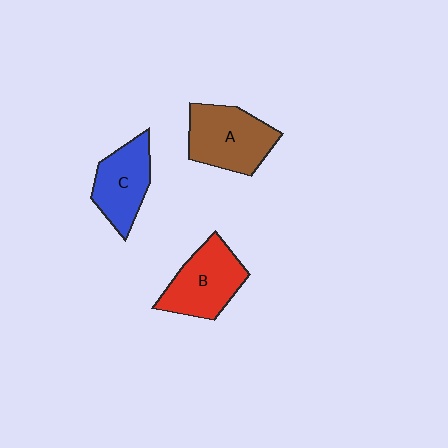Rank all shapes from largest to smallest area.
From largest to smallest: A (brown), B (red), C (blue).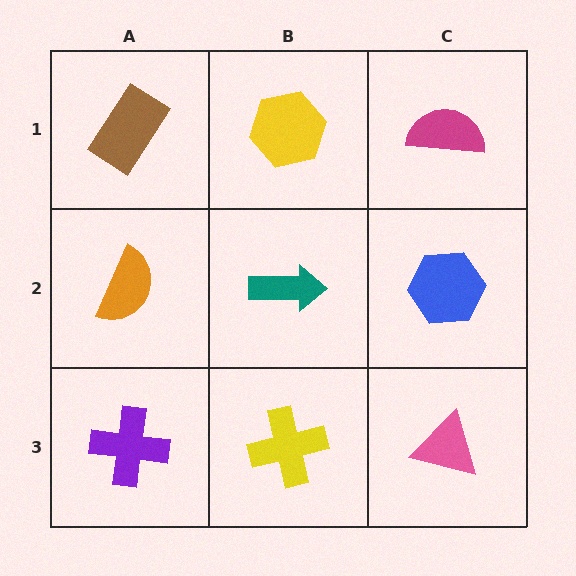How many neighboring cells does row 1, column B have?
3.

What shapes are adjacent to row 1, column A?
An orange semicircle (row 2, column A), a yellow hexagon (row 1, column B).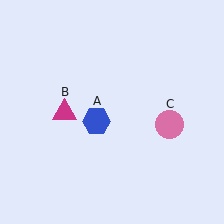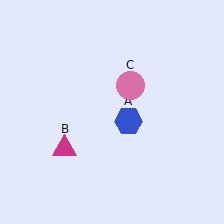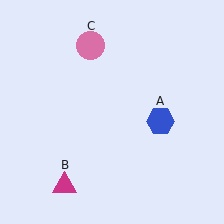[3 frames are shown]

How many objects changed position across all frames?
3 objects changed position: blue hexagon (object A), magenta triangle (object B), pink circle (object C).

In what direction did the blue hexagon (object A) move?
The blue hexagon (object A) moved right.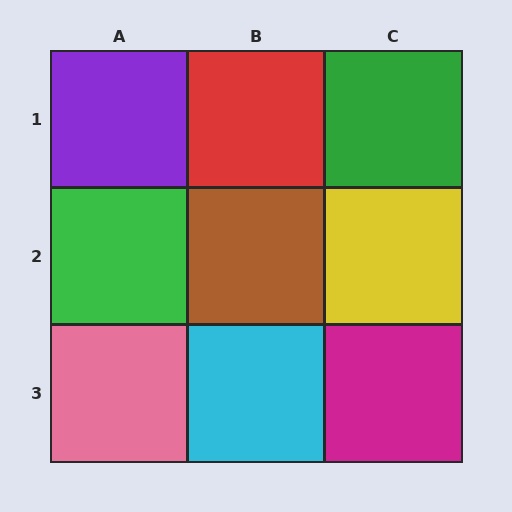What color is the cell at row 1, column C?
Green.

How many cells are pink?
1 cell is pink.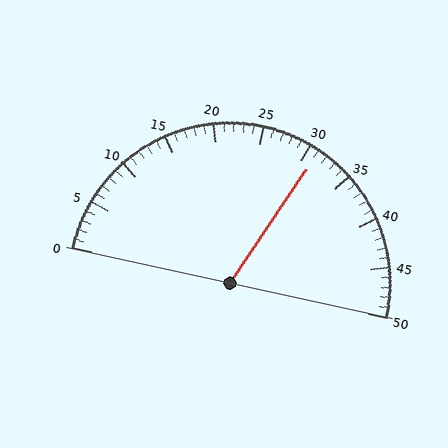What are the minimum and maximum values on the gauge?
The gauge ranges from 0 to 50.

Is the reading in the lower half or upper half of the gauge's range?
The reading is in the upper half of the range (0 to 50).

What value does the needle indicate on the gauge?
The needle indicates approximately 31.